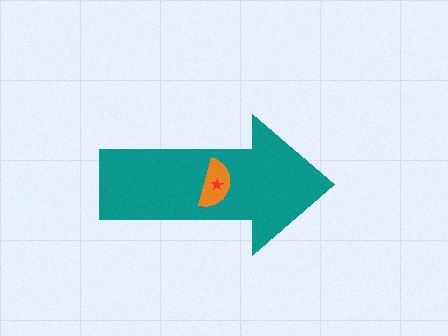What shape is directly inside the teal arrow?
The orange semicircle.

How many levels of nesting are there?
3.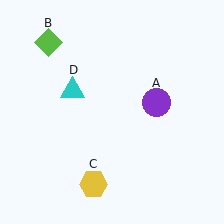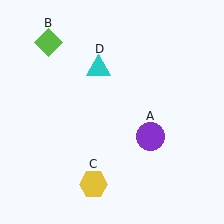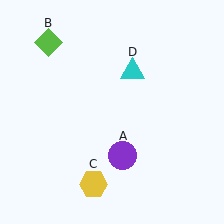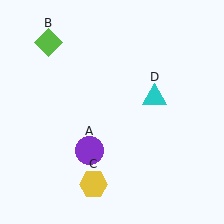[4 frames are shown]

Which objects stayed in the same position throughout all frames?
Lime diamond (object B) and yellow hexagon (object C) remained stationary.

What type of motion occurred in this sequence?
The purple circle (object A), cyan triangle (object D) rotated clockwise around the center of the scene.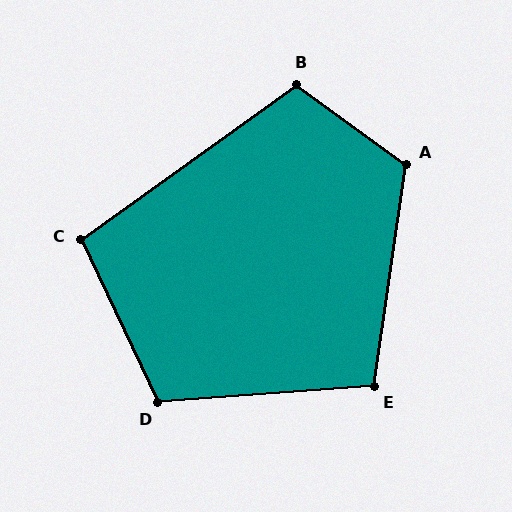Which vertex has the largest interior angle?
A, at approximately 118 degrees.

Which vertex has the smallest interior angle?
C, at approximately 100 degrees.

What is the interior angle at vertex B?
Approximately 108 degrees (obtuse).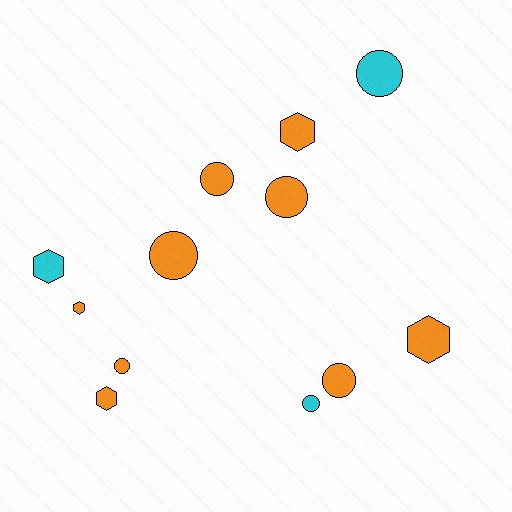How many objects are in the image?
There are 12 objects.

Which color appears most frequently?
Orange, with 9 objects.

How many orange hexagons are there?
There are 4 orange hexagons.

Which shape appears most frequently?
Circle, with 7 objects.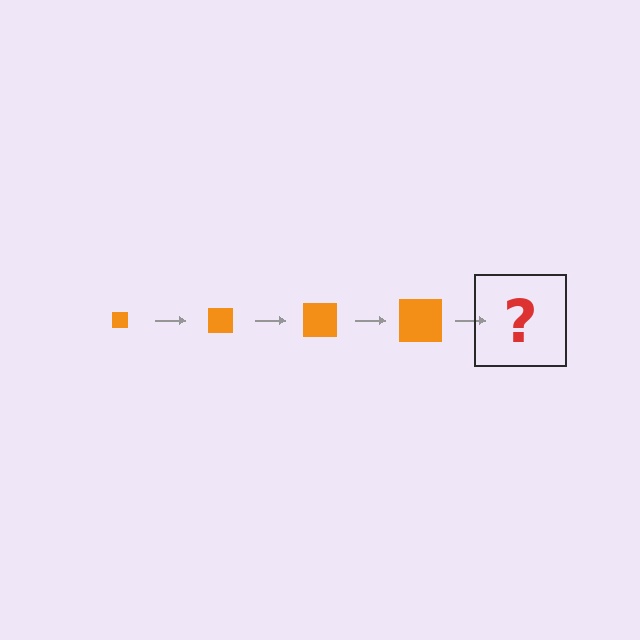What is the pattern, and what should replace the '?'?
The pattern is that the square gets progressively larger each step. The '?' should be an orange square, larger than the previous one.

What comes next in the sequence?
The next element should be an orange square, larger than the previous one.